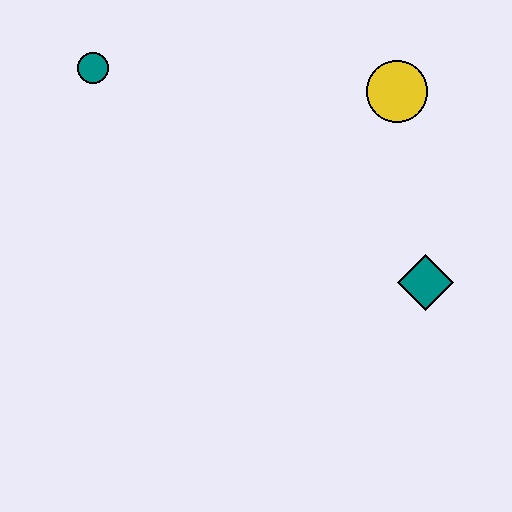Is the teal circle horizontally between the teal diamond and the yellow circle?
No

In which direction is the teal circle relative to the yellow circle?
The teal circle is to the left of the yellow circle.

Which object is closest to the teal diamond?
The yellow circle is closest to the teal diamond.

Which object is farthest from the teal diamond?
The teal circle is farthest from the teal diamond.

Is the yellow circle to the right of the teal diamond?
No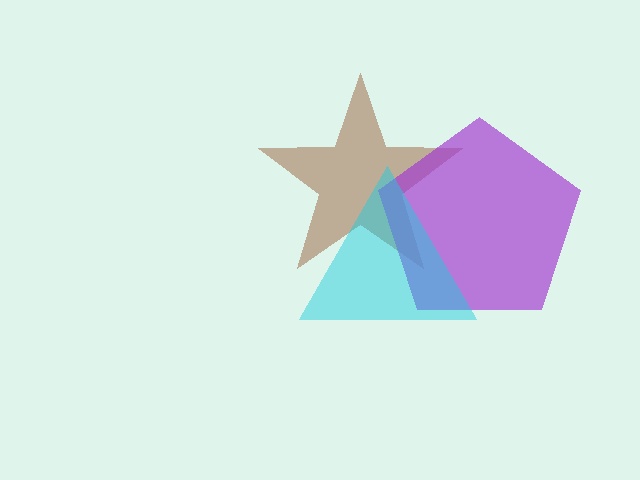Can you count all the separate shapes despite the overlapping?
Yes, there are 3 separate shapes.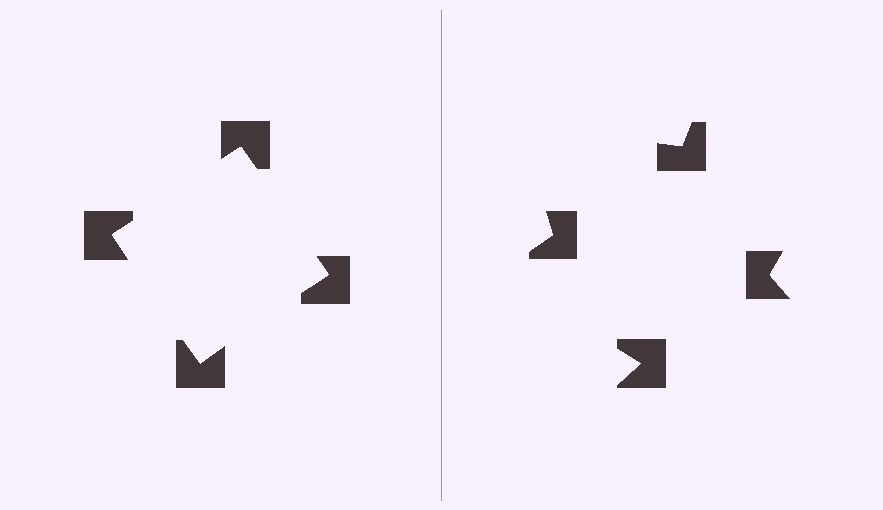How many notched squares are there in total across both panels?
8 — 4 on each side.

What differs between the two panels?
The notched squares are positioned identically on both sides; only the wedge orientations differ. On the left they align to a square; on the right they are misaligned.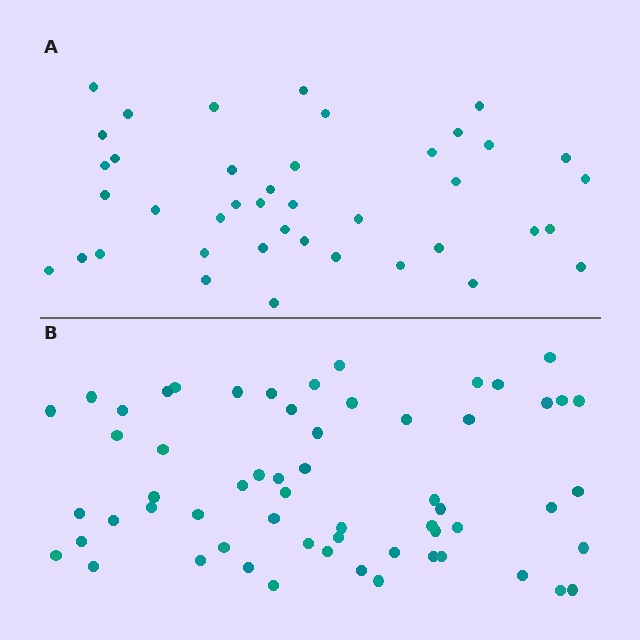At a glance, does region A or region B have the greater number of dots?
Region B (the bottom region) has more dots.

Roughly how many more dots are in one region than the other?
Region B has approximately 20 more dots than region A.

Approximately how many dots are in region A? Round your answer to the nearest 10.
About 40 dots. (The exact count is 41, which rounds to 40.)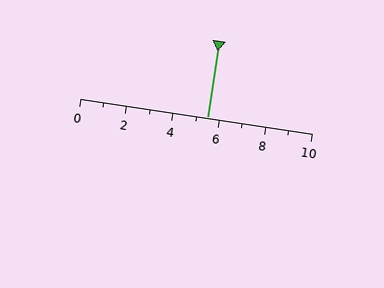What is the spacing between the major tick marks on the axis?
The major ticks are spaced 2 apart.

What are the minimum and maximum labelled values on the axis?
The axis runs from 0 to 10.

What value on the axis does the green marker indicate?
The marker indicates approximately 5.5.